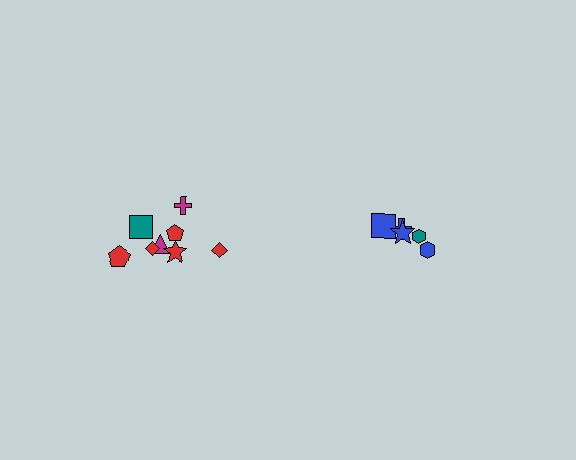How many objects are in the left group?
There are 8 objects.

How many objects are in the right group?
There are 5 objects.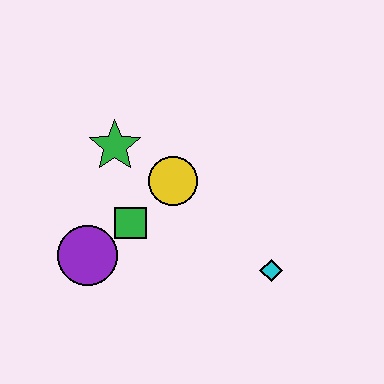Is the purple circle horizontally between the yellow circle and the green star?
No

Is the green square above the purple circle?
Yes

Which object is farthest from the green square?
The cyan diamond is farthest from the green square.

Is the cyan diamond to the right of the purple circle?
Yes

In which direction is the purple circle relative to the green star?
The purple circle is below the green star.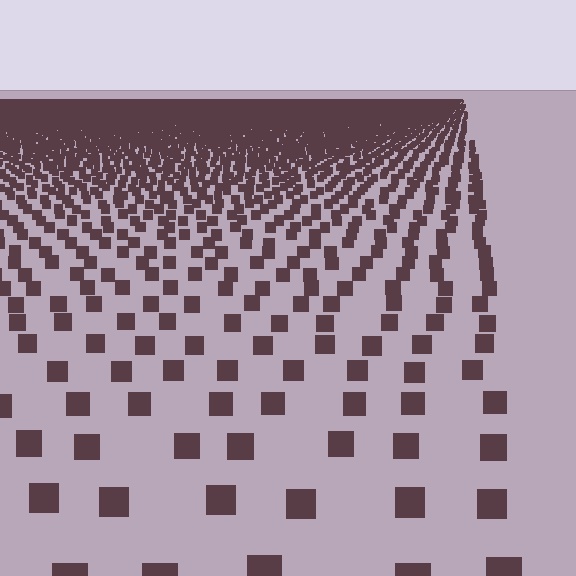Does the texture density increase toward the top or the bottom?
Density increases toward the top.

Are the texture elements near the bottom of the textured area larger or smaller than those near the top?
Larger. Near the bottom, elements are closer to the viewer and appear at a bigger on-screen size.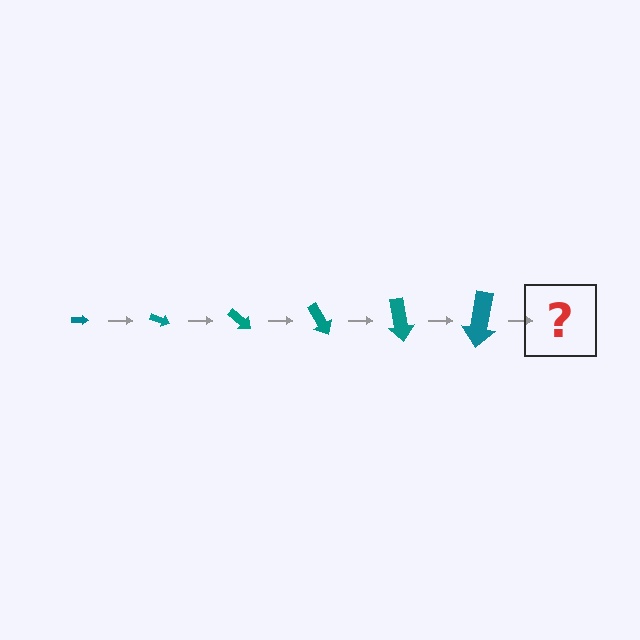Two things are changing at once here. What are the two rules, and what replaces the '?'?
The two rules are that the arrow grows larger each step and it rotates 20 degrees each step. The '?' should be an arrow, larger than the previous one and rotated 120 degrees from the start.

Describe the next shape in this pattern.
It should be an arrow, larger than the previous one and rotated 120 degrees from the start.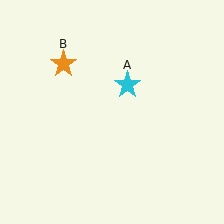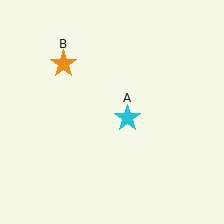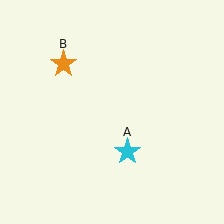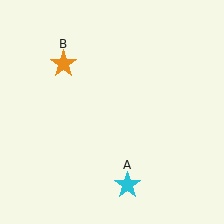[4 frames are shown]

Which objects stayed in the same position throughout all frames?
Orange star (object B) remained stationary.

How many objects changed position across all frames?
1 object changed position: cyan star (object A).